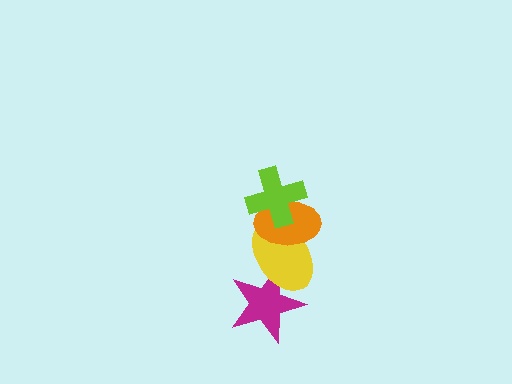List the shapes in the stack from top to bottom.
From top to bottom: the lime cross, the orange ellipse, the yellow ellipse, the magenta star.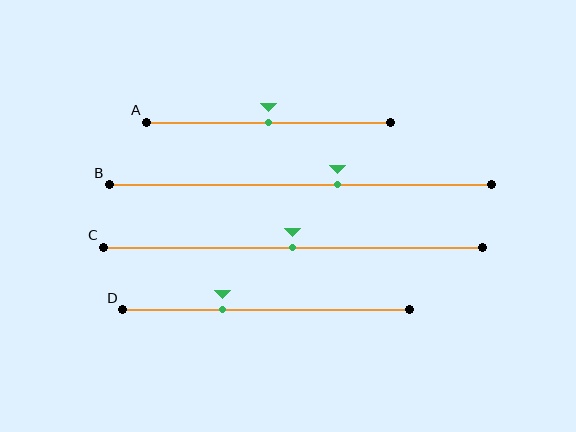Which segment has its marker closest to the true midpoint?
Segment A has its marker closest to the true midpoint.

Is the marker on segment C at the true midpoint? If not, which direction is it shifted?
Yes, the marker on segment C is at the true midpoint.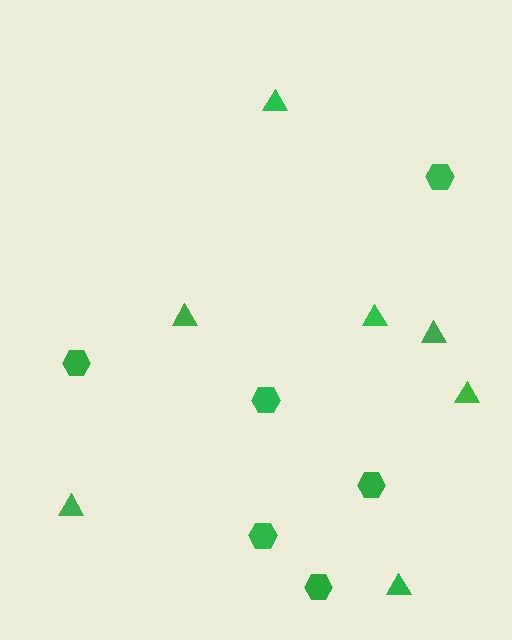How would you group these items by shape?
There are 2 groups: one group of hexagons (6) and one group of triangles (7).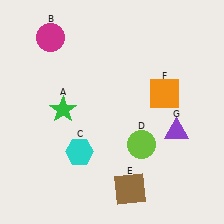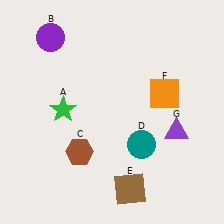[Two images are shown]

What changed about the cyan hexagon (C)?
In Image 1, C is cyan. In Image 2, it changed to brown.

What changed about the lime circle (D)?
In Image 1, D is lime. In Image 2, it changed to teal.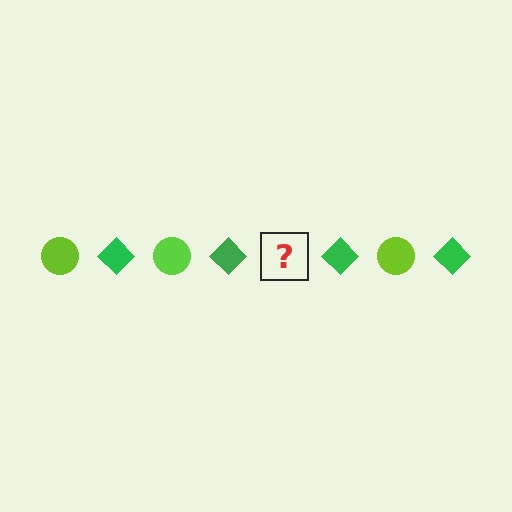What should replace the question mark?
The question mark should be replaced with a lime circle.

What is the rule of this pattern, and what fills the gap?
The rule is that the pattern alternates between lime circle and green diamond. The gap should be filled with a lime circle.